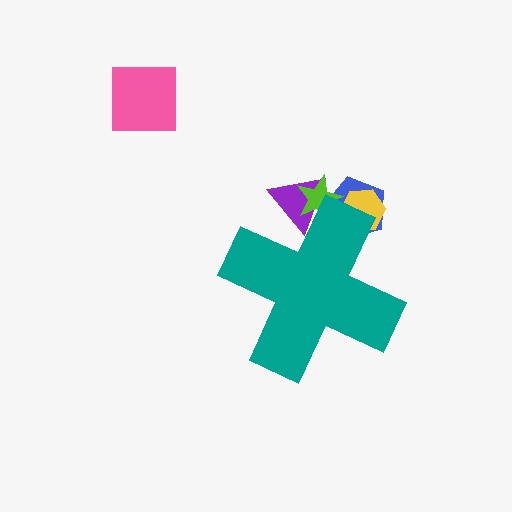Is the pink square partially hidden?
No, the pink square is fully visible.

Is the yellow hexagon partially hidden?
Yes, the yellow hexagon is partially hidden behind the teal cross.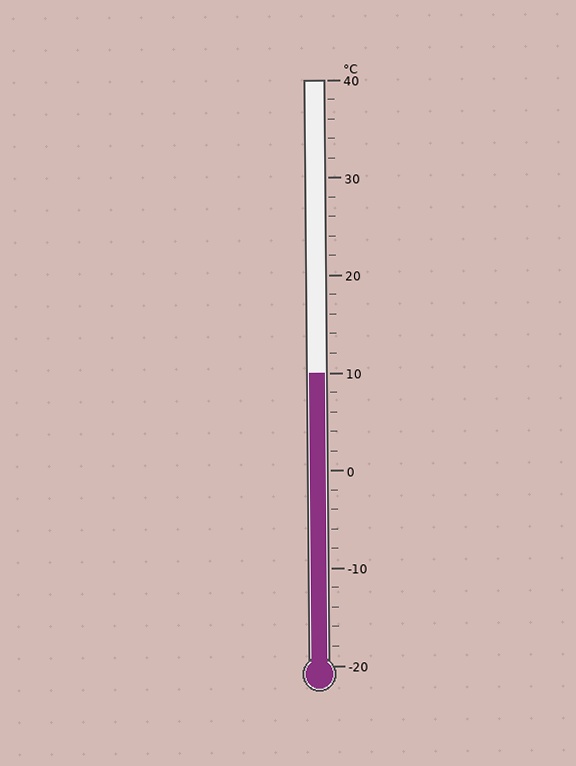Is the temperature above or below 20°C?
The temperature is below 20°C.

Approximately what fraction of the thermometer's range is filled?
The thermometer is filled to approximately 50% of its range.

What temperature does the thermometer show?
The thermometer shows approximately 10°C.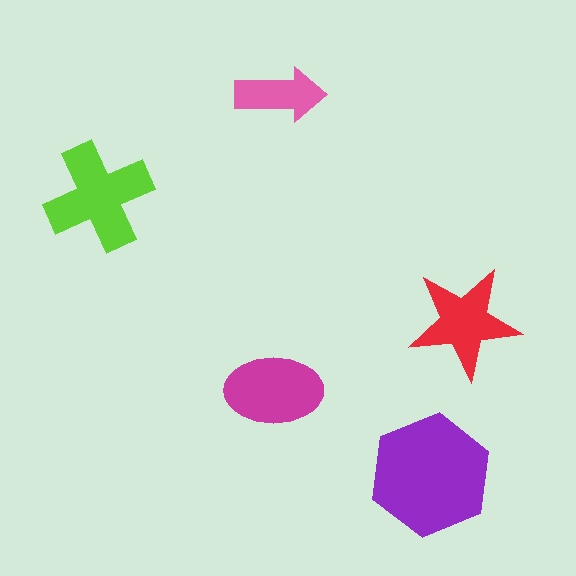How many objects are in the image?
There are 5 objects in the image.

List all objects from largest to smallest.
The purple hexagon, the lime cross, the magenta ellipse, the red star, the pink arrow.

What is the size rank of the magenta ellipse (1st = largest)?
3rd.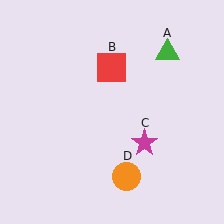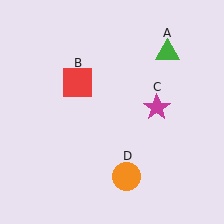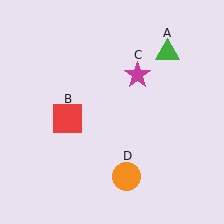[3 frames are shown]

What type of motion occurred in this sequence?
The red square (object B), magenta star (object C) rotated counterclockwise around the center of the scene.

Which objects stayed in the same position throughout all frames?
Green triangle (object A) and orange circle (object D) remained stationary.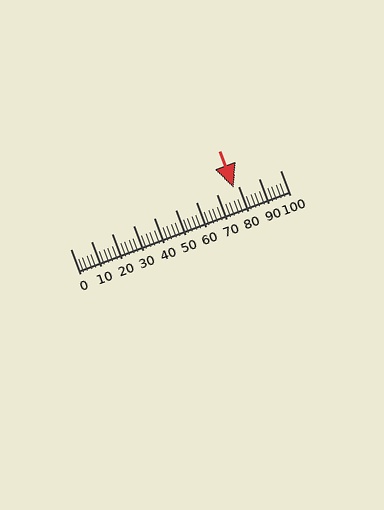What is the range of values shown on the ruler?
The ruler shows values from 0 to 100.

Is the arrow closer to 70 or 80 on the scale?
The arrow is closer to 80.